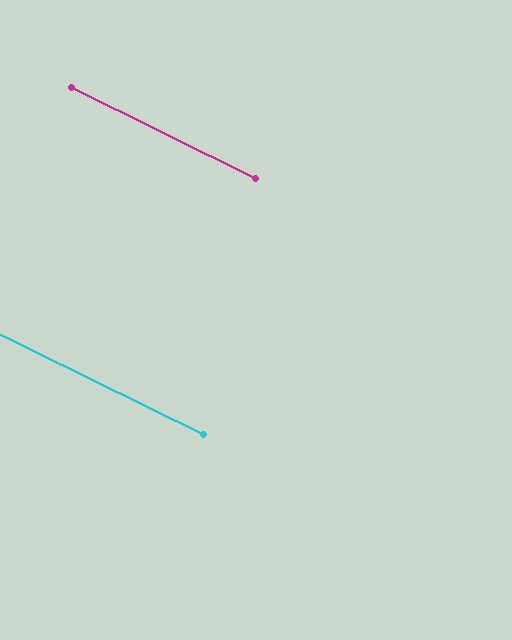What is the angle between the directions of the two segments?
Approximately 0 degrees.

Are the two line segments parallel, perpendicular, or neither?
Parallel — their directions differ by only 0.2°.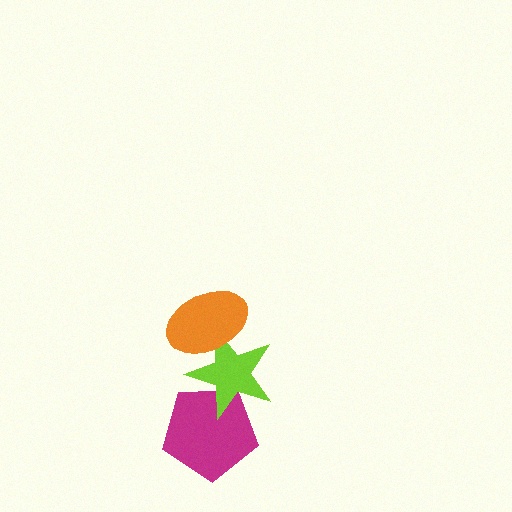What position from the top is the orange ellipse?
The orange ellipse is 1st from the top.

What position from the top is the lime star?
The lime star is 2nd from the top.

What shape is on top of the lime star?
The orange ellipse is on top of the lime star.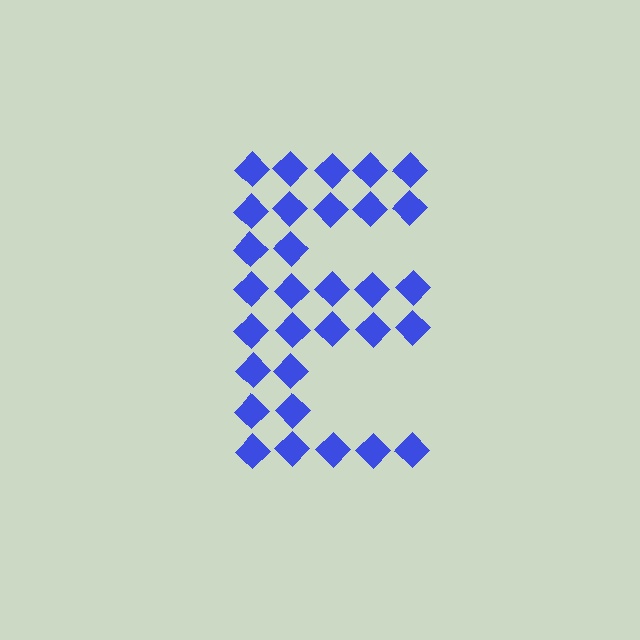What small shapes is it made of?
It is made of small diamonds.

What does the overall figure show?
The overall figure shows the letter E.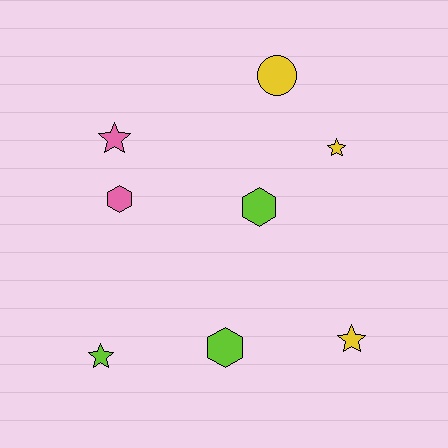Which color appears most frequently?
Yellow, with 3 objects.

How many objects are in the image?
There are 8 objects.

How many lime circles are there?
There are no lime circles.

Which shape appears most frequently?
Star, with 4 objects.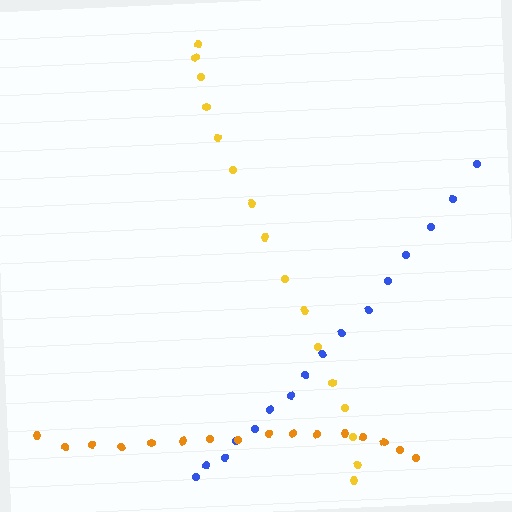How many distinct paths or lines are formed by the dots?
There are 3 distinct paths.